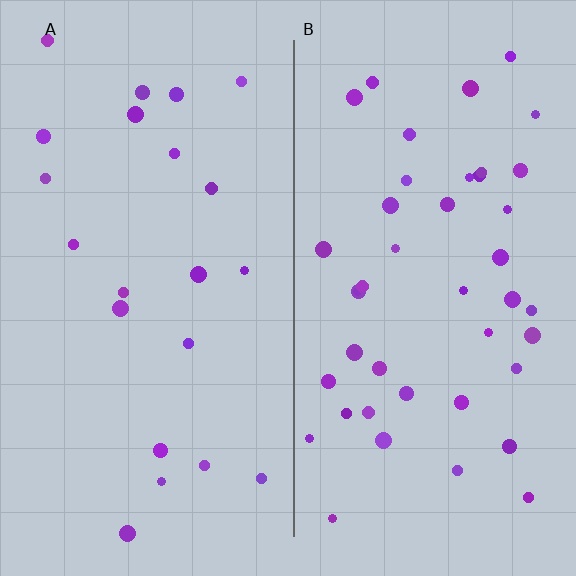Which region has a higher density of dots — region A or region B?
B (the right).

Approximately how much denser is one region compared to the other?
Approximately 2.1× — region B over region A.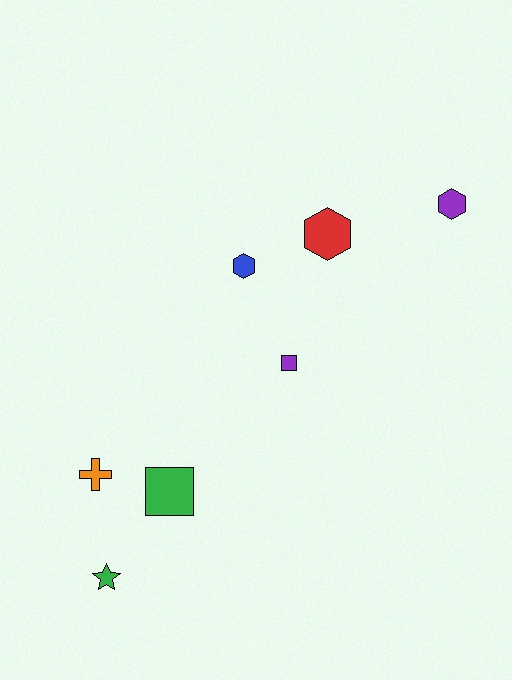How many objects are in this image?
There are 7 objects.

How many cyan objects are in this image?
There are no cyan objects.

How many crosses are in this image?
There is 1 cross.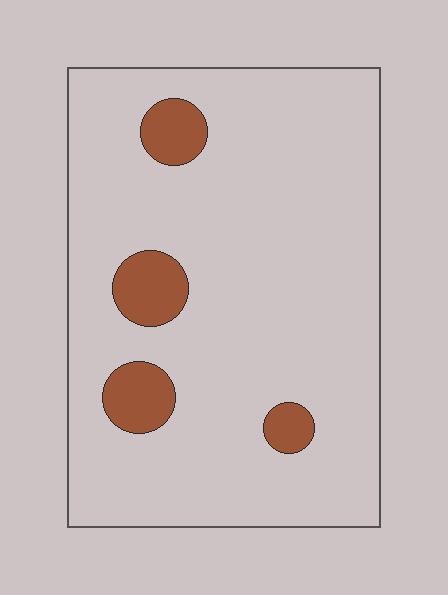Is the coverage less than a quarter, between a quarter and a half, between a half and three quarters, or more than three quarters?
Less than a quarter.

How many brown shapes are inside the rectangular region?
4.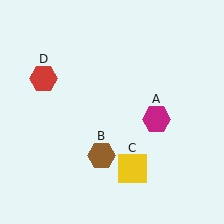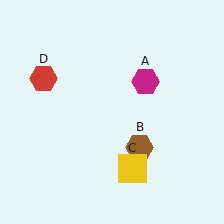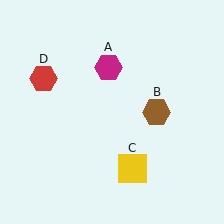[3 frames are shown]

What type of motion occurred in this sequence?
The magenta hexagon (object A), brown hexagon (object B) rotated counterclockwise around the center of the scene.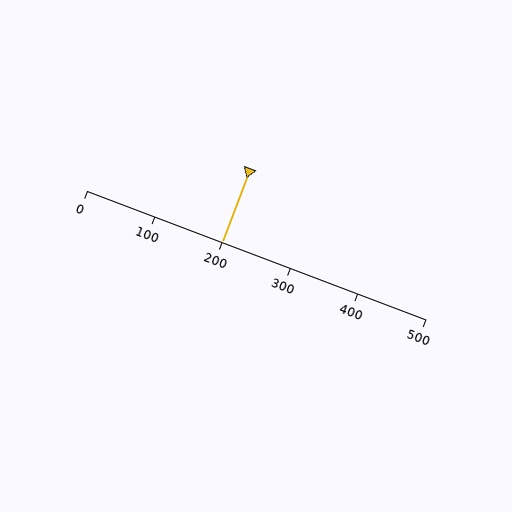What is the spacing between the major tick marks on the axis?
The major ticks are spaced 100 apart.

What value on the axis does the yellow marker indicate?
The marker indicates approximately 200.